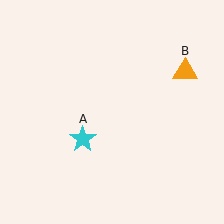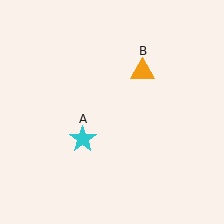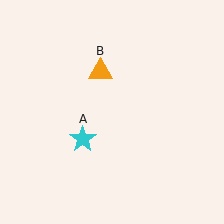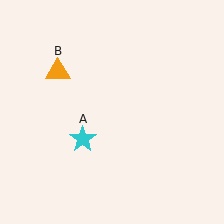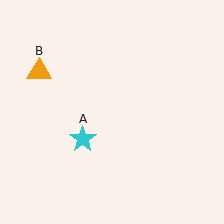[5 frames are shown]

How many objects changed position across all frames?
1 object changed position: orange triangle (object B).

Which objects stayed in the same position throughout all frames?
Cyan star (object A) remained stationary.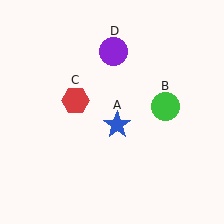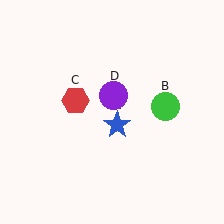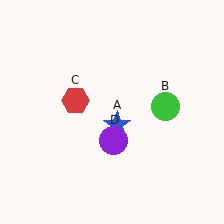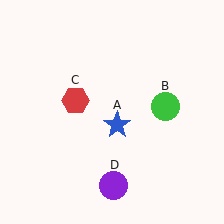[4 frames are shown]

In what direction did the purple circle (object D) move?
The purple circle (object D) moved down.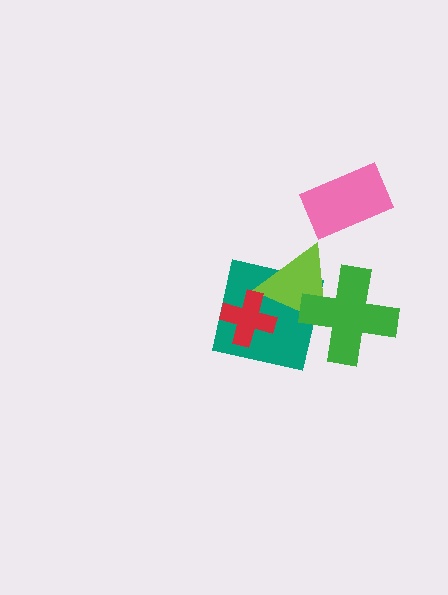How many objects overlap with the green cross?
2 objects overlap with the green cross.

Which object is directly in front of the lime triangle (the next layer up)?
The red cross is directly in front of the lime triangle.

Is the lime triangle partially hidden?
Yes, it is partially covered by another shape.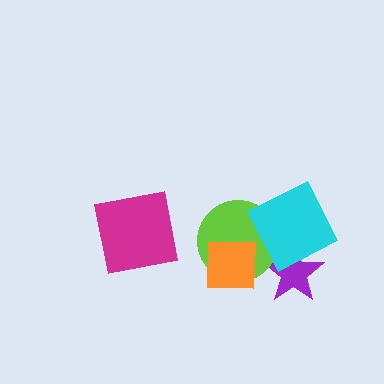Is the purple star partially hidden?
Yes, it is partially covered by another shape.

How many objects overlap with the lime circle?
3 objects overlap with the lime circle.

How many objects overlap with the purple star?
2 objects overlap with the purple star.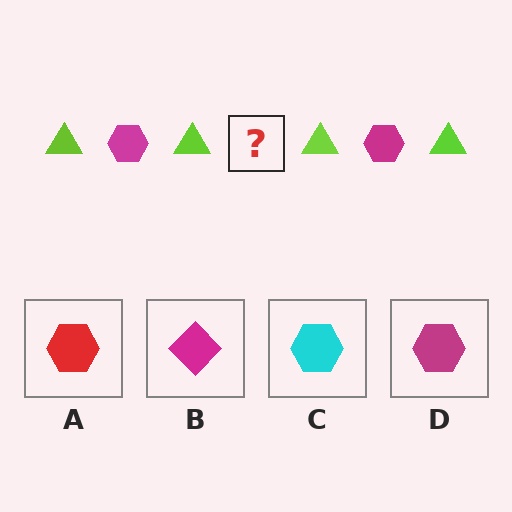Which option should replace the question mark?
Option D.